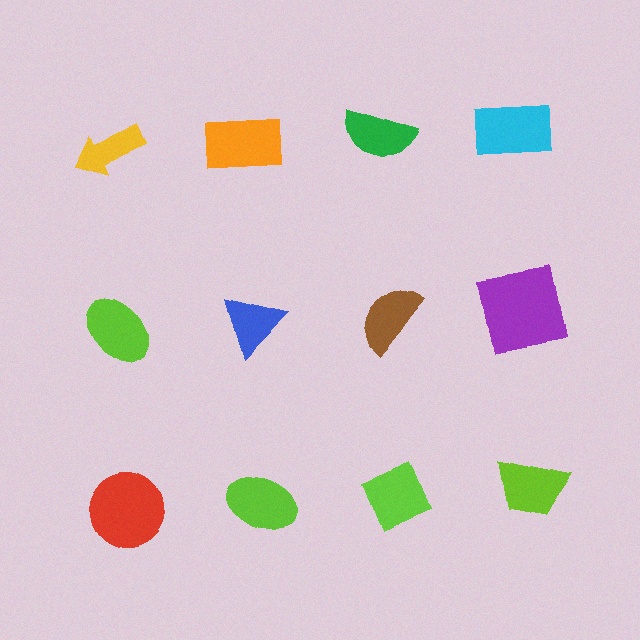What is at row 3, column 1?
A red circle.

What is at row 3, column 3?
A lime diamond.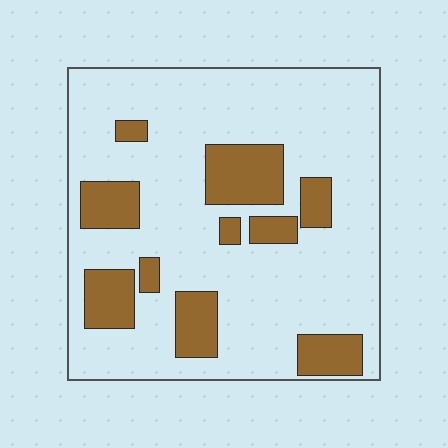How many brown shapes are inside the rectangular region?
10.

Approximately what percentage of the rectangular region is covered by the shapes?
Approximately 20%.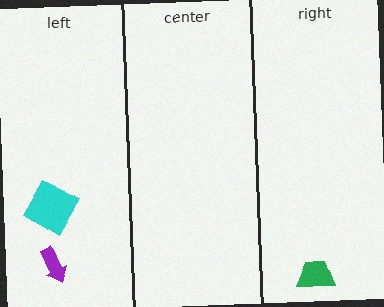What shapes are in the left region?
The purple arrow, the cyan diamond.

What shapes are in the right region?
The green trapezoid.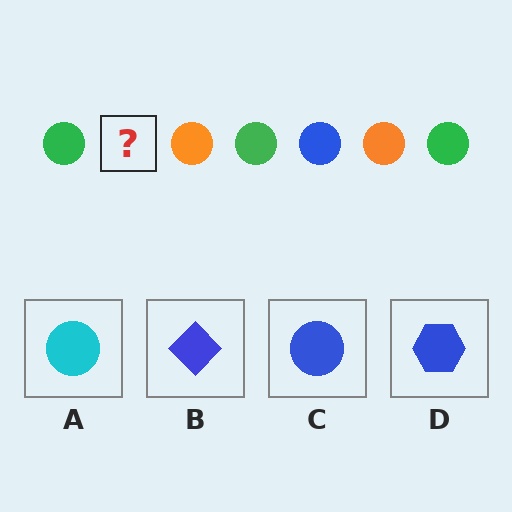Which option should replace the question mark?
Option C.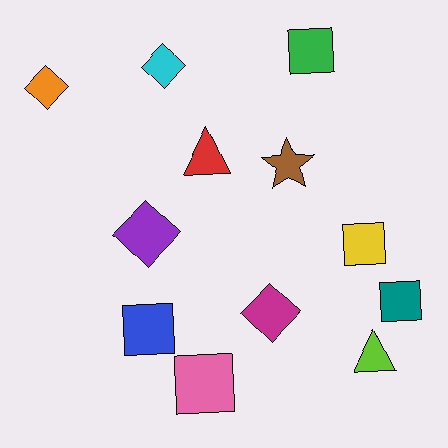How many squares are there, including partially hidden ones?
There are 5 squares.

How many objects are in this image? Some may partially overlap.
There are 12 objects.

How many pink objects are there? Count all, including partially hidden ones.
There is 1 pink object.